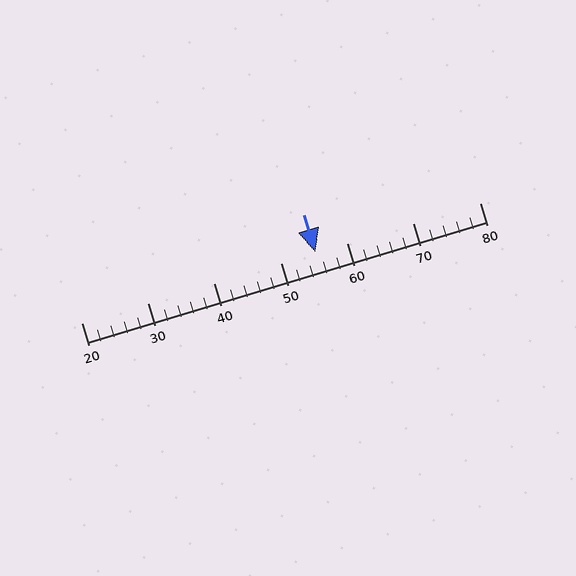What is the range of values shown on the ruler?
The ruler shows values from 20 to 80.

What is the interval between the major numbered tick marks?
The major tick marks are spaced 10 units apart.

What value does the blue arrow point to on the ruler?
The blue arrow points to approximately 55.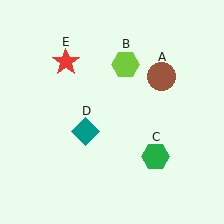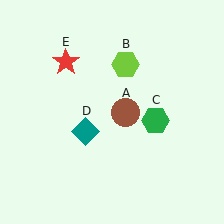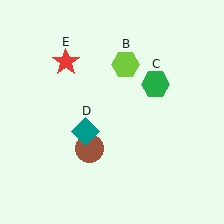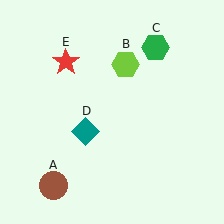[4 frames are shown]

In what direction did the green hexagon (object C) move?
The green hexagon (object C) moved up.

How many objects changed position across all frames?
2 objects changed position: brown circle (object A), green hexagon (object C).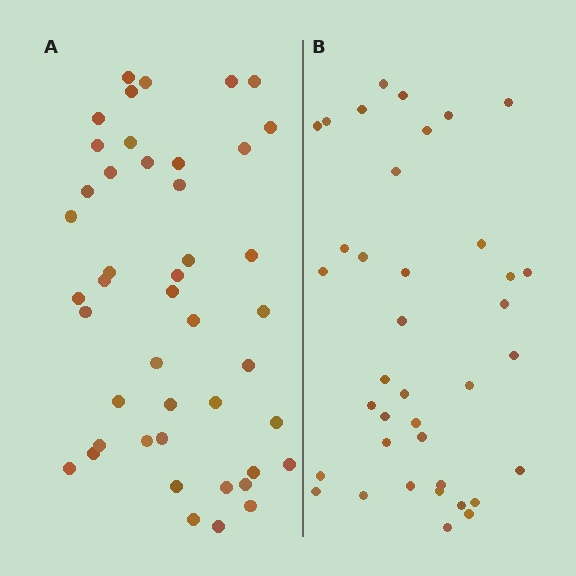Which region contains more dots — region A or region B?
Region A (the left region) has more dots.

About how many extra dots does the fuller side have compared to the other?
Region A has roughly 8 or so more dots than region B.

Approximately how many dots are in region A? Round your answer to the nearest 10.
About 40 dots. (The exact count is 45, which rounds to 40.)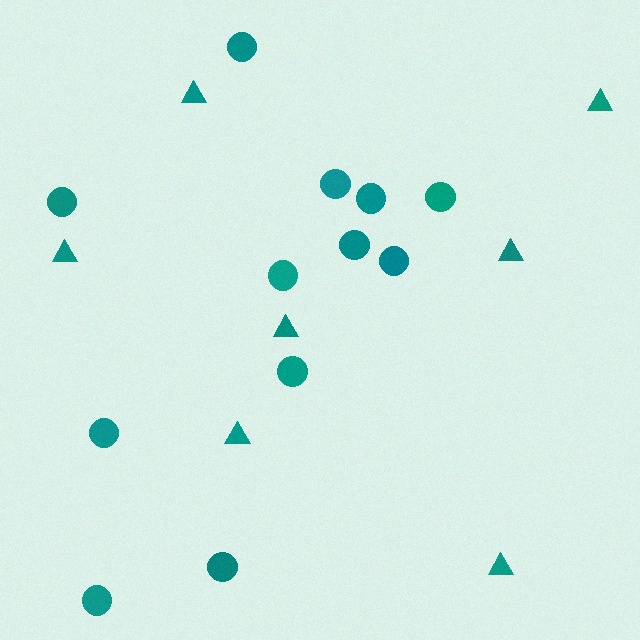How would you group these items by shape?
There are 2 groups: one group of triangles (7) and one group of circles (12).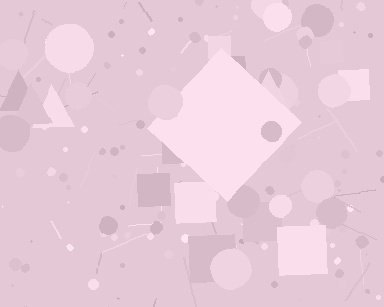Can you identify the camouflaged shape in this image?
The camouflaged shape is a diamond.